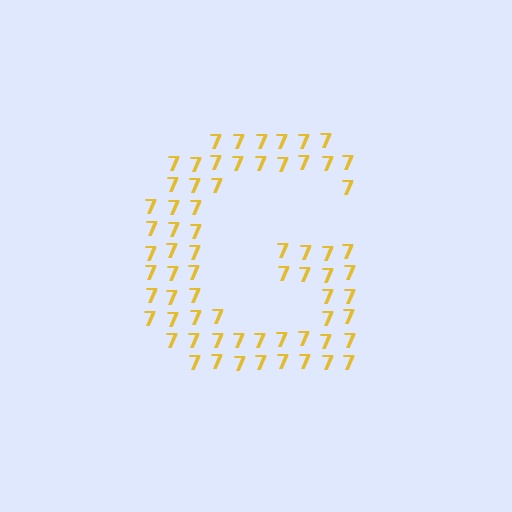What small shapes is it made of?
It is made of small digit 7's.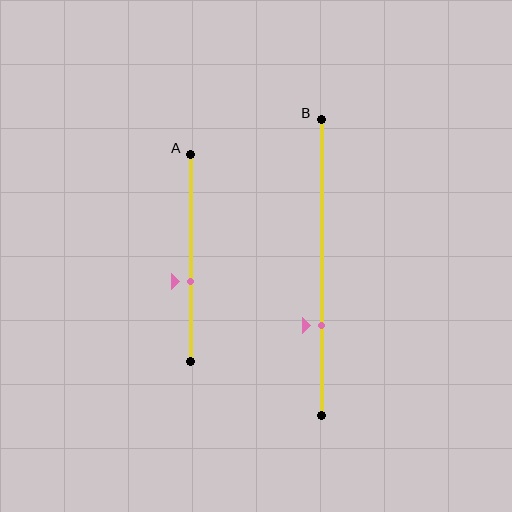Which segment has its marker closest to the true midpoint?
Segment A has its marker closest to the true midpoint.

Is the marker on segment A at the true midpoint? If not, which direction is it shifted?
No, the marker on segment A is shifted downward by about 11% of the segment length.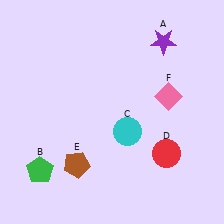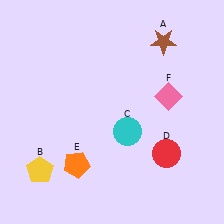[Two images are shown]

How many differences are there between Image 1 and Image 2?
There are 3 differences between the two images.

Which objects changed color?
A changed from purple to brown. B changed from green to yellow. E changed from brown to orange.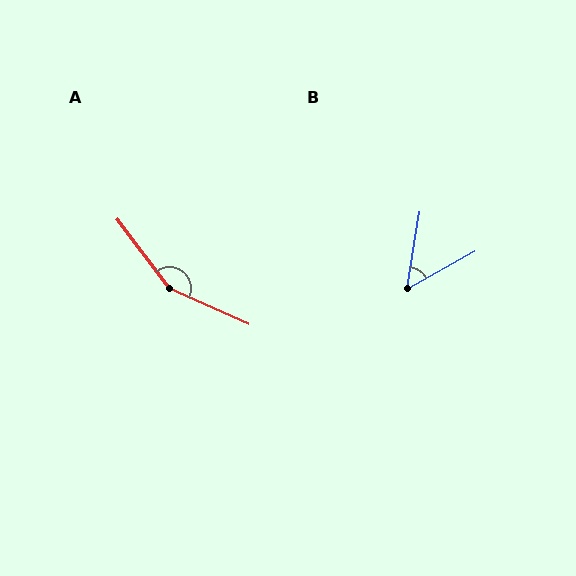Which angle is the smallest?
B, at approximately 52 degrees.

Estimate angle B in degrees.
Approximately 52 degrees.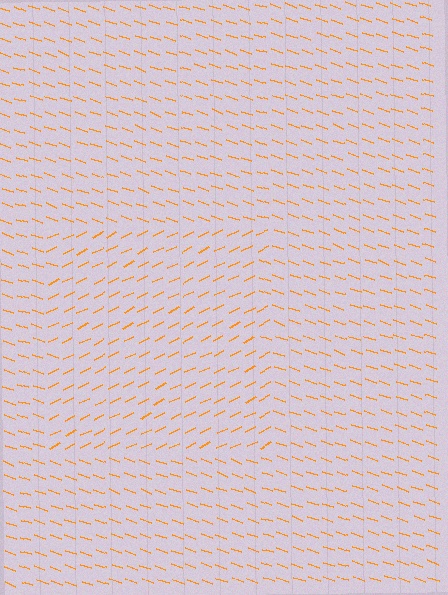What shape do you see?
I see a rectangle.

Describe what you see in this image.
The image is filled with small orange line segments. A rectangle region in the image has lines oriented differently from the surrounding lines, creating a visible texture boundary.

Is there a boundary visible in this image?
Yes, there is a texture boundary formed by a change in line orientation.